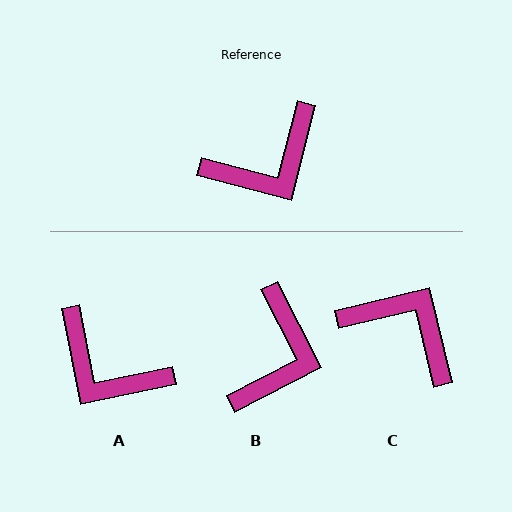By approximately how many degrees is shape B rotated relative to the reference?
Approximately 42 degrees counter-clockwise.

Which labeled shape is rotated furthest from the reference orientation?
C, about 118 degrees away.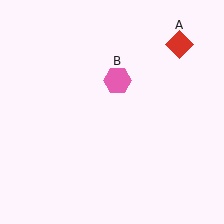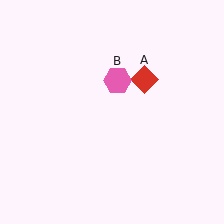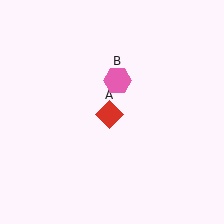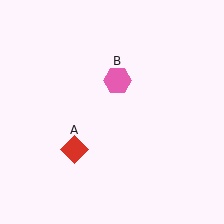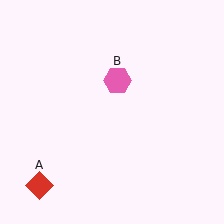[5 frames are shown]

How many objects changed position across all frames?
1 object changed position: red diamond (object A).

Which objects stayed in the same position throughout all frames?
Pink hexagon (object B) remained stationary.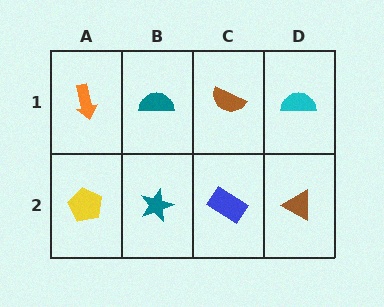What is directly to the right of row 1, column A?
A teal semicircle.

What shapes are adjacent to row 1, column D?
A brown triangle (row 2, column D), a brown semicircle (row 1, column C).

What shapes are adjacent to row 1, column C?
A blue rectangle (row 2, column C), a teal semicircle (row 1, column B), a cyan semicircle (row 1, column D).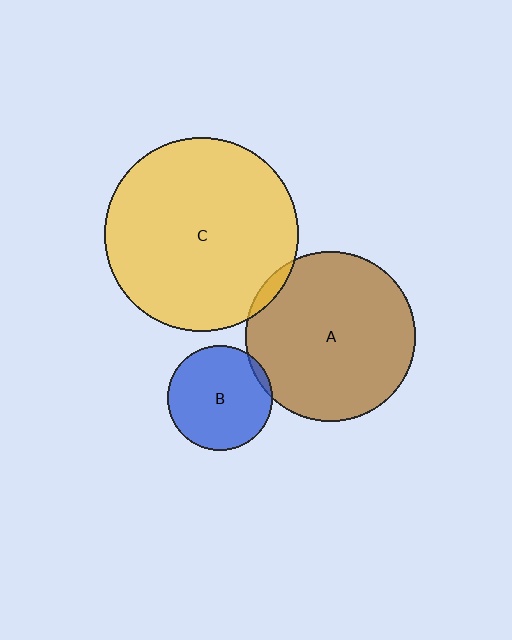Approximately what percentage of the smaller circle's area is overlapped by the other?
Approximately 5%.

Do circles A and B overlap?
Yes.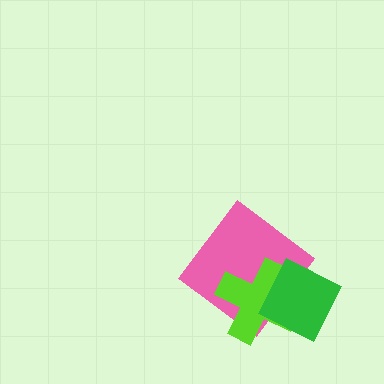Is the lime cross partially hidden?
Yes, it is partially covered by another shape.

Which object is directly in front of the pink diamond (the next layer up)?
The lime cross is directly in front of the pink diamond.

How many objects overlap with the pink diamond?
2 objects overlap with the pink diamond.